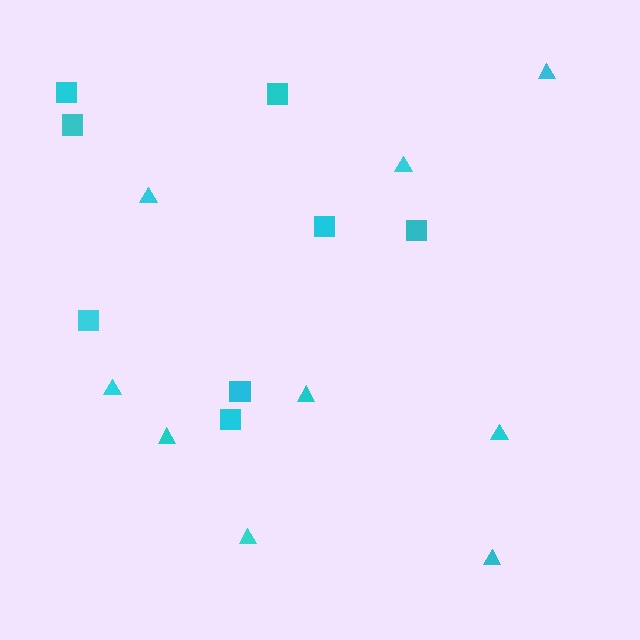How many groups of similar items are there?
There are 2 groups: one group of triangles (9) and one group of squares (8).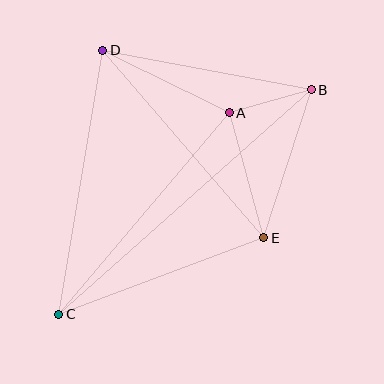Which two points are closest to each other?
Points A and B are closest to each other.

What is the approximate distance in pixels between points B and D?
The distance between B and D is approximately 212 pixels.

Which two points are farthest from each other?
Points B and C are farthest from each other.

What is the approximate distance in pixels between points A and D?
The distance between A and D is approximately 141 pixels.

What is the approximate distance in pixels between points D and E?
The distance between D and E is approximately 247 pixels.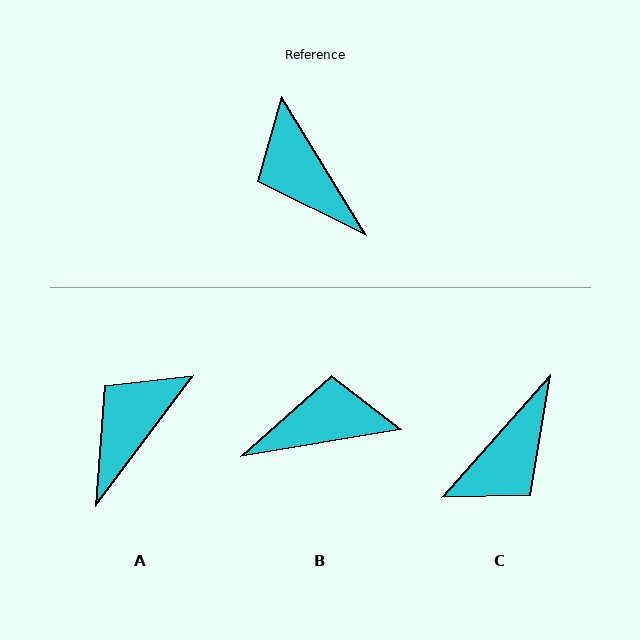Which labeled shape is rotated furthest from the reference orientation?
B, about 112 degrees away.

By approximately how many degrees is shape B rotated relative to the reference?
Approximately 112 degrees clockwise.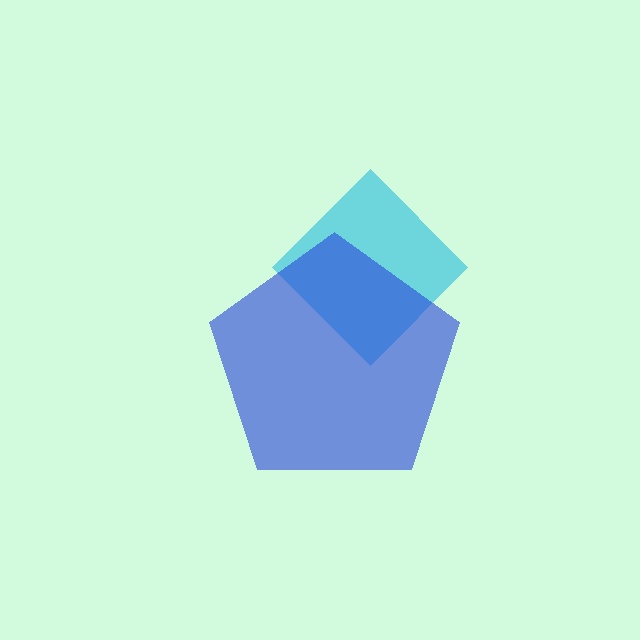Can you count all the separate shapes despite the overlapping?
Yes, there are 2 separate shapes.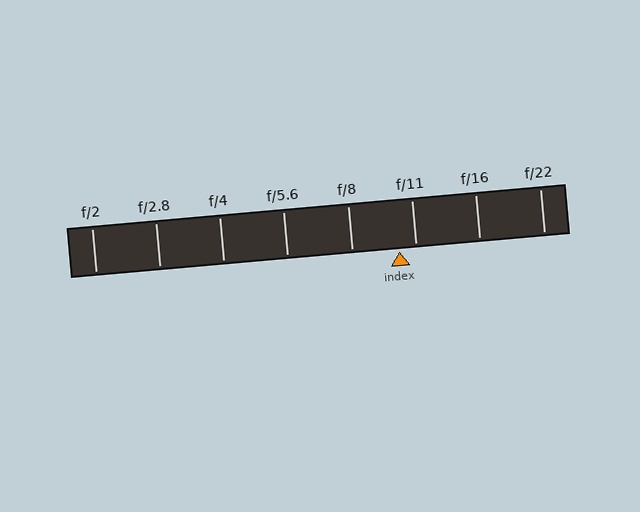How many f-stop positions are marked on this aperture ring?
There are 8 f-stop positions marked.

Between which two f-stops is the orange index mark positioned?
The index mark is between f/8 and f/11.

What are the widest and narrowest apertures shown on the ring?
The widest aperture shown is f/2 and the narrowest is f/22.